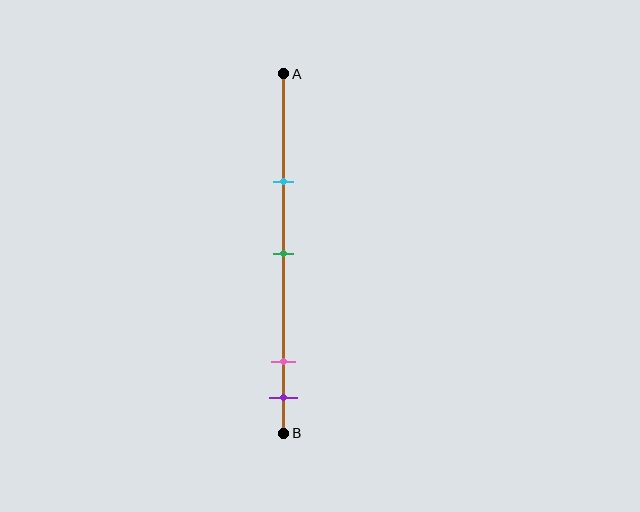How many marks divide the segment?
There are 4 marks dividing the segment.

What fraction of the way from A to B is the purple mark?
The purple mark is approximately 90% (0.9) of the way from A to B.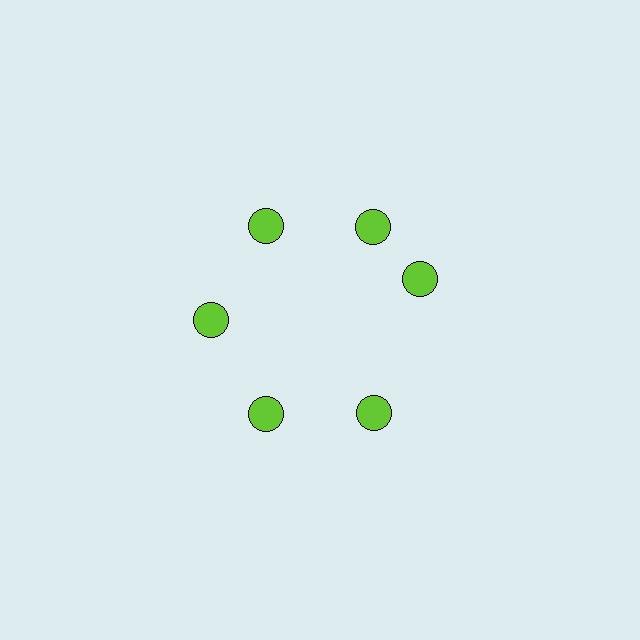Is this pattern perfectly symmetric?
No. The 6 lime circles are arranged in a ring, but one element near the 3 o'clock position is rotated out of alignment along the ring, breaking the 6-fold rotational symmetry.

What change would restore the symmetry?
The symmetry would be restored by rotating it back into even spacing with its neighbors so that all 6 circles sit at equal angles and equal distance from the center.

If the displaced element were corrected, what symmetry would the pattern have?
It would have 6-fold rotational symmetry — the pattern would map onto itself every 60 degrees.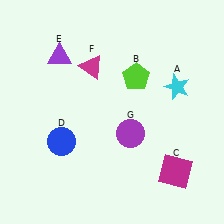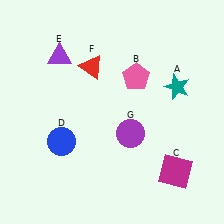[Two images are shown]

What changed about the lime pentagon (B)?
In Image 1, B is lime. In Image 2, it changed to pink.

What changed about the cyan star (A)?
In Image 1, A is cyan. In Image 2, it changed to teal.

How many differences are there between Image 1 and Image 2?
There are 3 differences between the two images.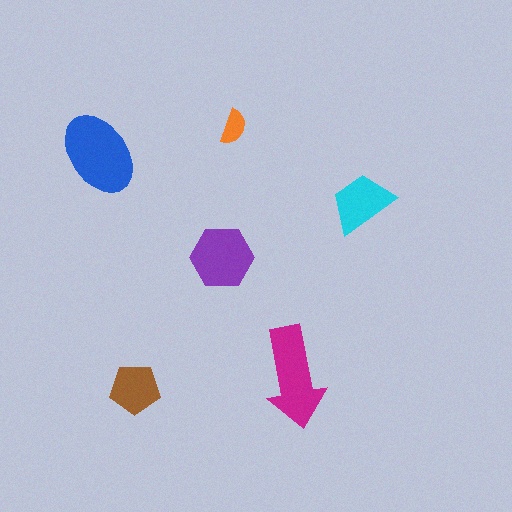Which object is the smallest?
The orange semicircle.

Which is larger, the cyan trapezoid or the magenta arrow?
The magenta arrow.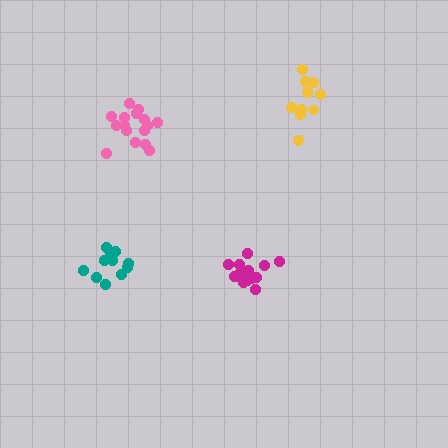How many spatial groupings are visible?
There are 4 spatial groupings.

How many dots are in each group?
Group 1: 11 dots, Group 2: 15 dots, Group 3: 16 dots, Group 4: 10 dots (52 total).